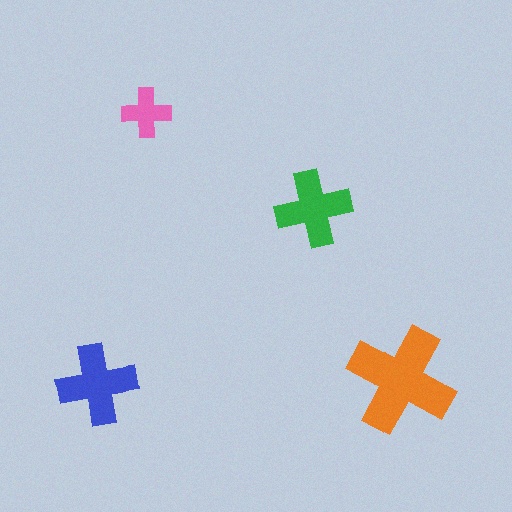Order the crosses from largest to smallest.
the orange one, the blue one, the green one, the pink one.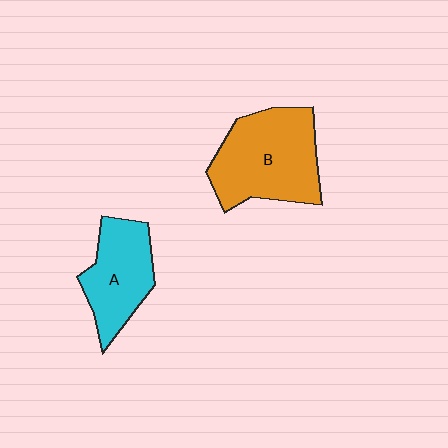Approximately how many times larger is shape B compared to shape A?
Approximately 1.4 times.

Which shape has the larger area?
Shape B (orange).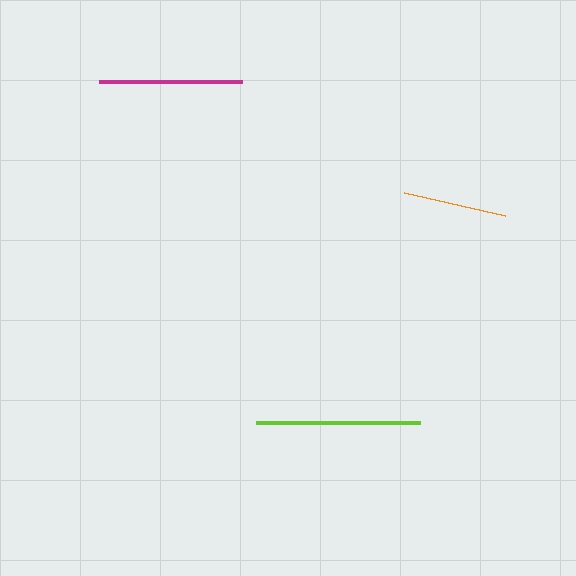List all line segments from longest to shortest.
From longest to shortest: lime, magenta, orange.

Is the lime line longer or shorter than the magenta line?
The lime line is longer than the magenta line.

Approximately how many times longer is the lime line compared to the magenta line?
The lime line is approximately 1.1 times the length of the magenta line.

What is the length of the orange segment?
The orange segment is approximately 103 pixels long.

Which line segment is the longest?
The lime line is the longest at approximately 164 pixels.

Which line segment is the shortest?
The orange line is the shortest at approximately 103 pixels.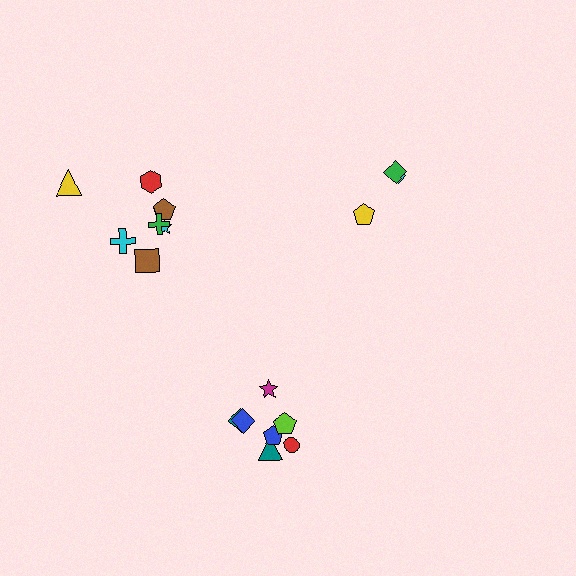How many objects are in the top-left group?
There are 7 objects.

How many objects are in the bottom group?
There are 7 objects.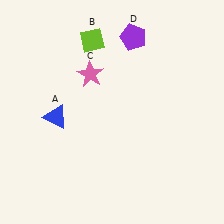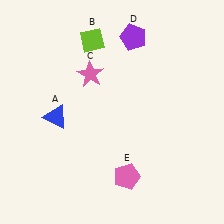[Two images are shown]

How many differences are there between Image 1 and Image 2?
There is 1 difference between the two images.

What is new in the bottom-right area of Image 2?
A pink pentagon (E) was added in the bottom-right area of Image 2.